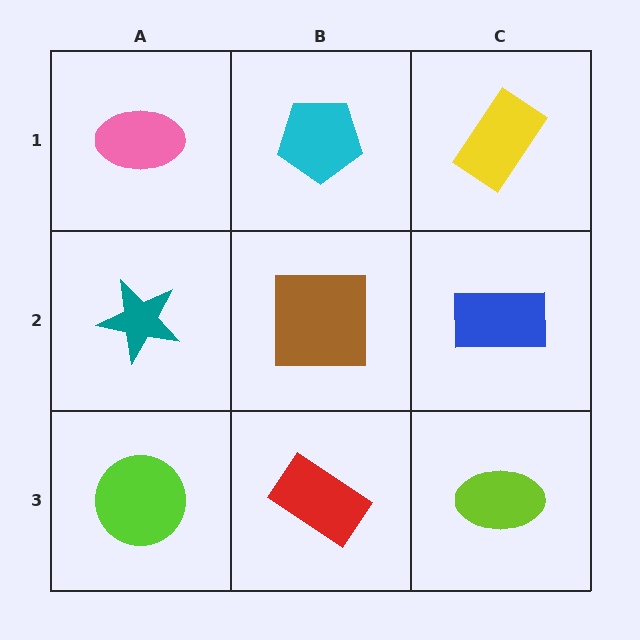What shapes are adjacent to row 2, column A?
A pink ellipse (row 1, column A), a lime circle (row 3, column A), a brown square (row 2, column B).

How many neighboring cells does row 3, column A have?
2.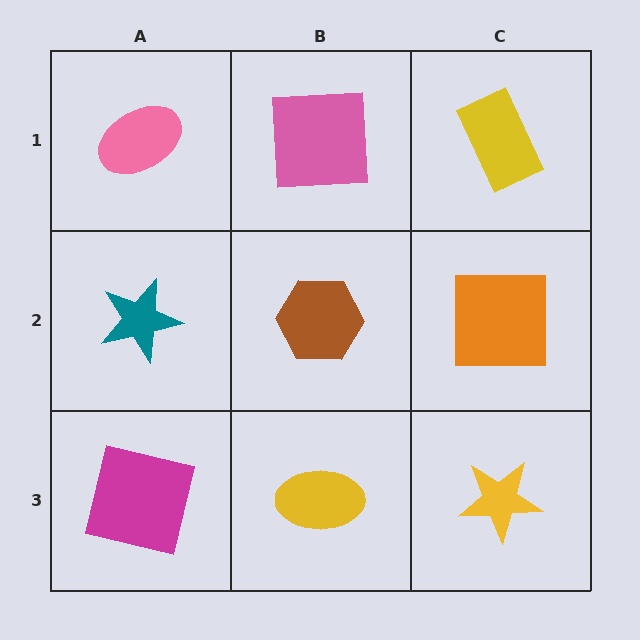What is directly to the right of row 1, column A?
A pink square.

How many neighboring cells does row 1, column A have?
2.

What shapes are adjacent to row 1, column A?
A teal star (row 2, column A), a pink square (row 1, column B).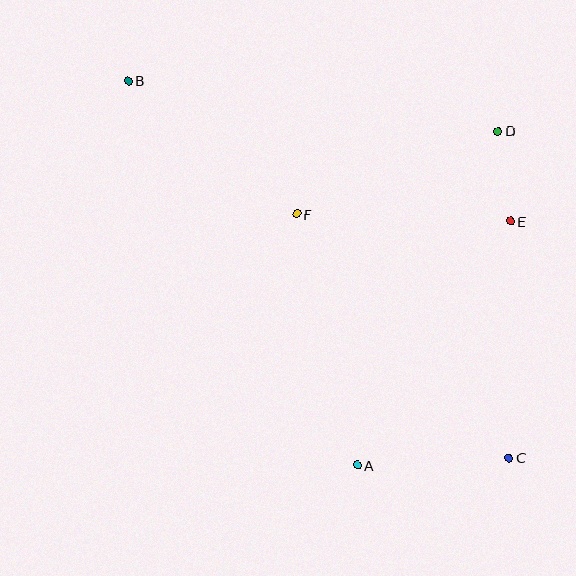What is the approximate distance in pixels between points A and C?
The distance between A and C is approximately 152 pixels.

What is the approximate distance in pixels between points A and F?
The distance between A and F is approximately 258 pixels.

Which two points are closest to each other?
Points D and E are closest to each other.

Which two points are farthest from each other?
Points B and C are farthest from each other.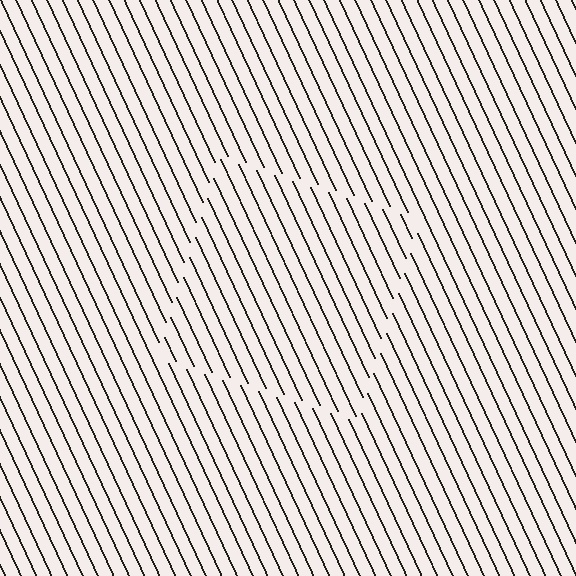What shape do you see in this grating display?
An illusory square. The interior of the shape contains the same grating, shifted by half a period — the contour is defined by the phase discontinuity where line-ends from the inner and outer gratings abut.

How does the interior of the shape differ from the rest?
The interior of the shape contains the same grating, shifted by half a period — the contour is defined by the phase discontinuity where line-ends from the inner and outer gratings abut.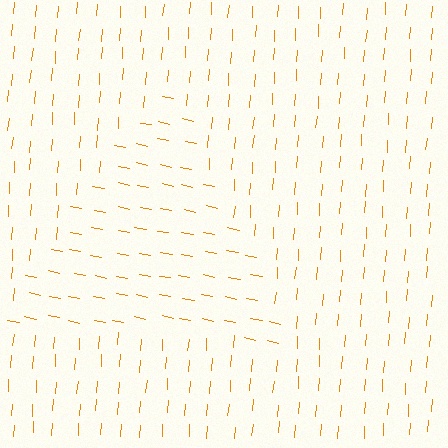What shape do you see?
I see a triangle.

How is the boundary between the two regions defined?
The boundary is defined purely by a change in line orientation (approximately 82 degrees difference). All lines are the same color and thickness.